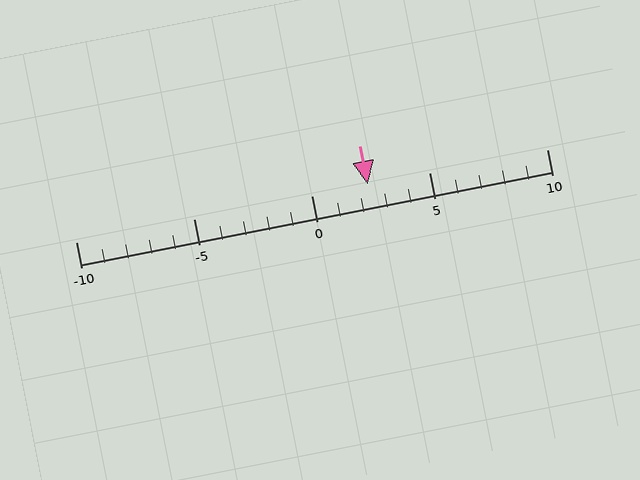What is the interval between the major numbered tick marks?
The major tick marks are spaced 5 units apart.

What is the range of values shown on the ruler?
The ruler shows values from -10 to 10.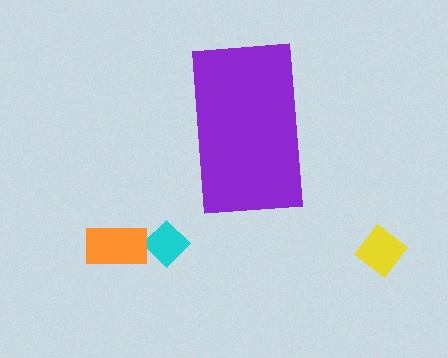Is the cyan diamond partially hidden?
No, the cyan diamond is fully visible.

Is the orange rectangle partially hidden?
No, the orange rectangle is fully visible.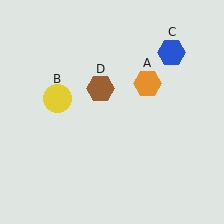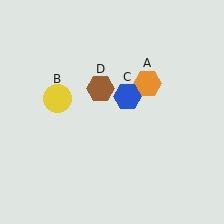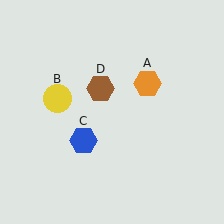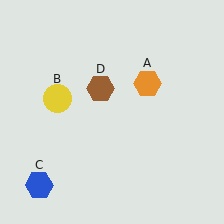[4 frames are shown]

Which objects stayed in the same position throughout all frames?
Orange hexagon (object A) and yellow circle (object B) and brown hexagon (object D) remained stationary.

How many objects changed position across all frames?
1 object changed position: blue hexagon (object C).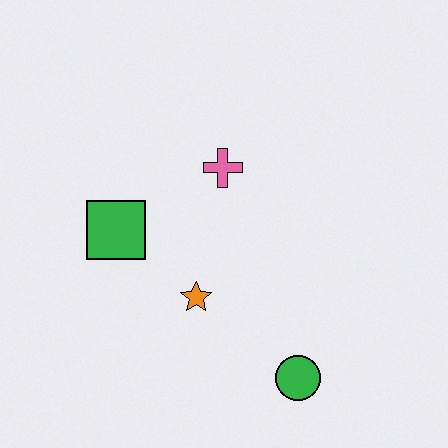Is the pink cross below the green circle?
No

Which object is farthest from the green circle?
The green square is farthest from the green circle.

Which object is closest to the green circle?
The orange star is closest to the green circle.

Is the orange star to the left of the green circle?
Yes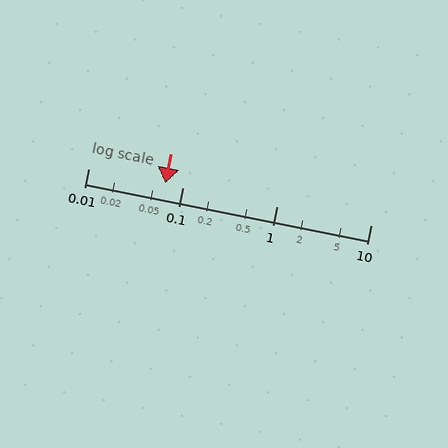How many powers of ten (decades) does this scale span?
The scale spans 3 decades, from 0.01 to 10.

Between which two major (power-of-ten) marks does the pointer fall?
The pointer is between 0.01 and 0.1.